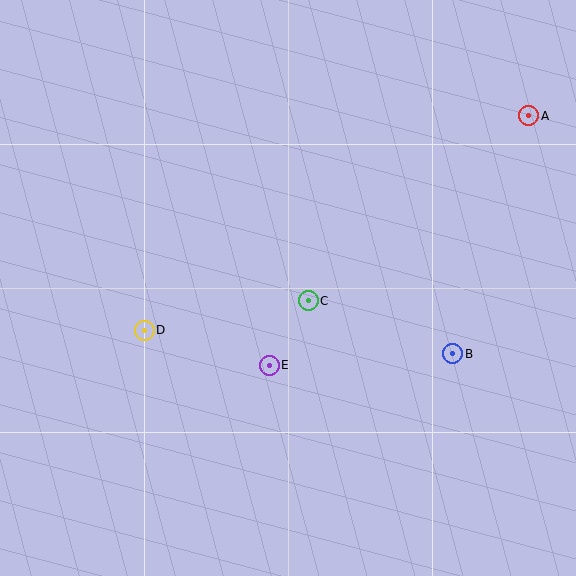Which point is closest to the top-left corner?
Point D is closest to the top-left corner.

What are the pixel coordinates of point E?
Point E is at (269, 365).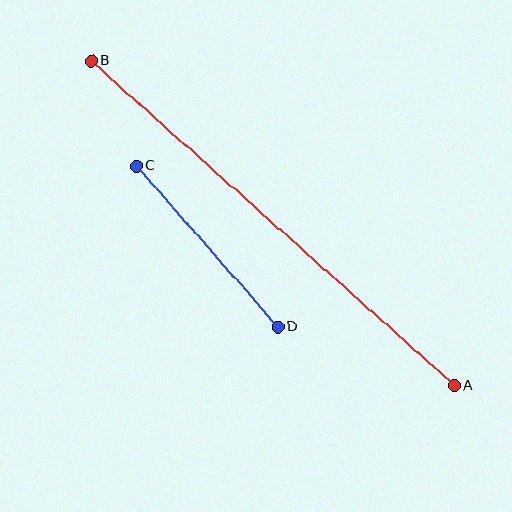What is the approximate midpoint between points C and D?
The midpoint is at approximately (207, 246) pixels.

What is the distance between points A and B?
The distance is approximately 487 pixels.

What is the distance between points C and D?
The distance is approximately 214 pixels.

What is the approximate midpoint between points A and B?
The midpoint is at approximately (273, 223) pixels.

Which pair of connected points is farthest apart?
Points A and B are farthest apart.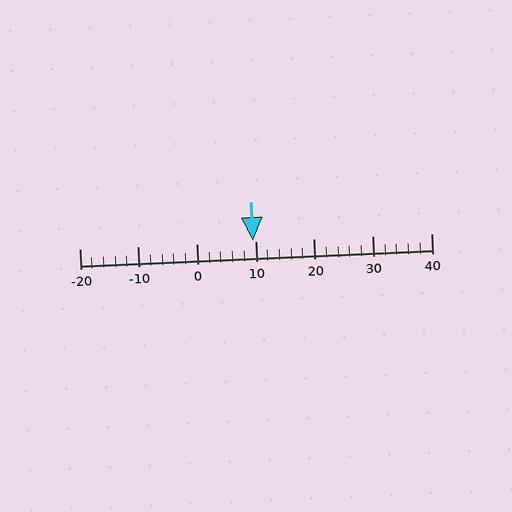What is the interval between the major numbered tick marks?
The major tick marks are spaced 10 units apart.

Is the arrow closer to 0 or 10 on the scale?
The arrow is closer to 10.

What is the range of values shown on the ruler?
The ruler shows values from -20 to 40.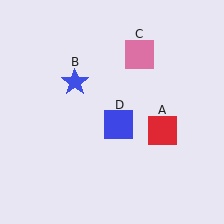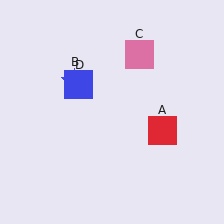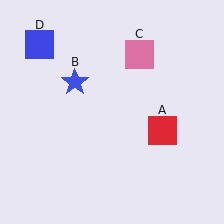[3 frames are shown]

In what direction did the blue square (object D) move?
The blue square (object D) moved up and to the left.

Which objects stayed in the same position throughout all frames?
Red square (object A) and blue star (object B) and pink square (object C) remained stationary.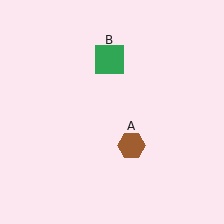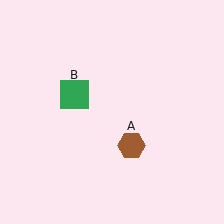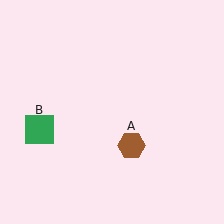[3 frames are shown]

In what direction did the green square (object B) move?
The green square (object B) moved down and to the left.